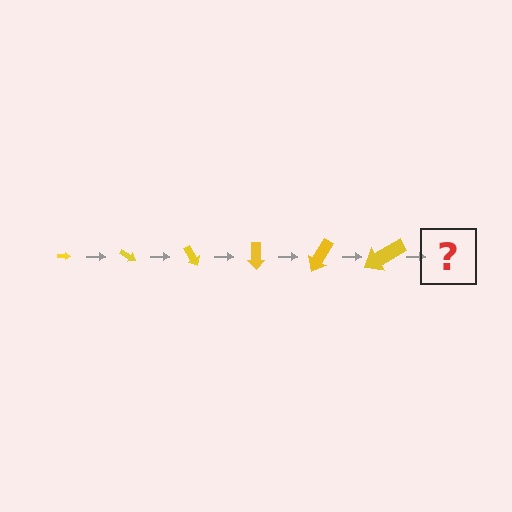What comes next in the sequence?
The next element should be an arrow, larger than the previous one and rotated 180 degrees from the start.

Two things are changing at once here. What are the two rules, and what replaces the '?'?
The two rules are that the arrow grows larger each step and it rotates 30 degrees each step. The '?' should be an arrow, larger than the previous one and rotated 180 degrees from the start.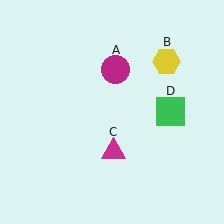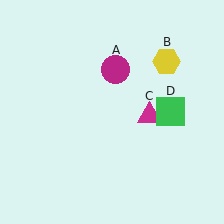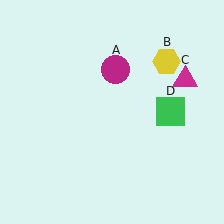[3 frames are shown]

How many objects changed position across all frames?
1 object changed position: magenta triangle (object C).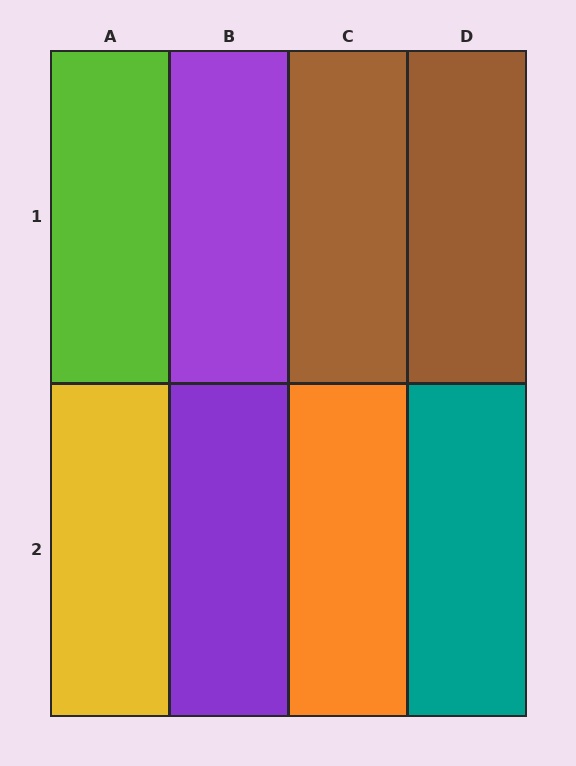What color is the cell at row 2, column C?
Orange.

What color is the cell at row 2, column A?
Yellow.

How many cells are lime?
1 cell is lime.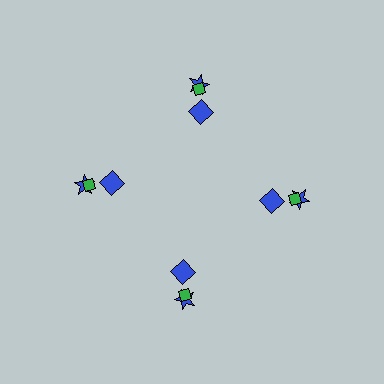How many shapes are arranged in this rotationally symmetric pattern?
There are 12 shapes, arranged in 4 groups of 3.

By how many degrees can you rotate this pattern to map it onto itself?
The pattern maps onto itself every 90 degrees of rotation.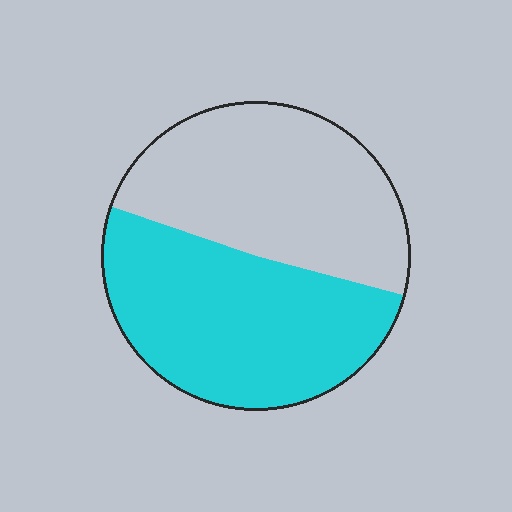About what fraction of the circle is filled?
About one half (1/2).